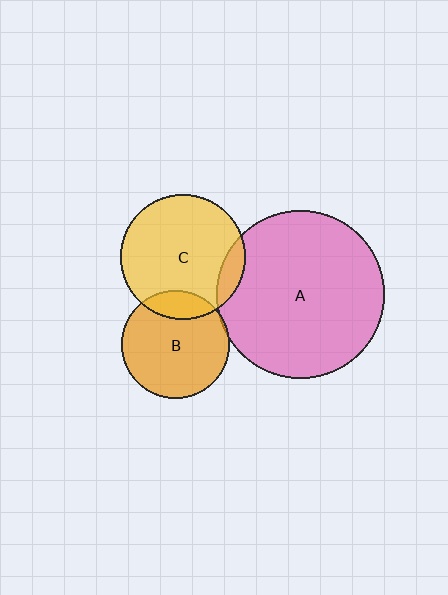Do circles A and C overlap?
Yes.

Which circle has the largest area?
Circle A (pink).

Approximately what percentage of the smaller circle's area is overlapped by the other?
Approximately 10%.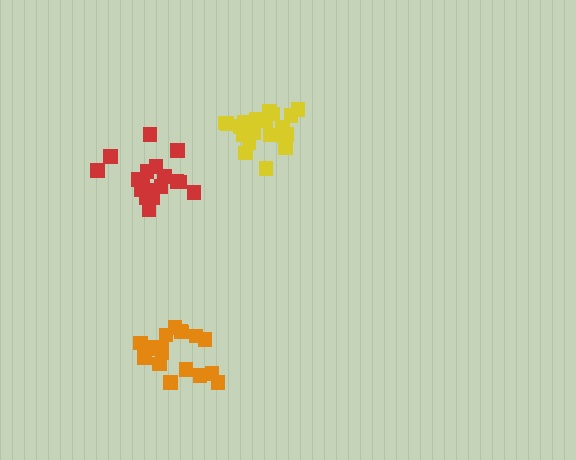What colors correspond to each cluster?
The clusters are colored: orange, red, yellow.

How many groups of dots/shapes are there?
There are 3 groups.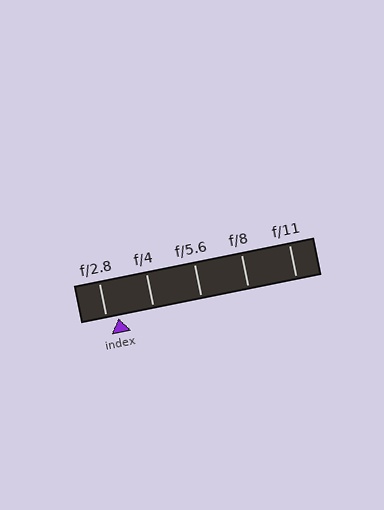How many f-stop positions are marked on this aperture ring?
There are 5 f-stop positions marked.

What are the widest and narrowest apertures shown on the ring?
The widest aperture shown is f/2.8 and the narrowest is f/11.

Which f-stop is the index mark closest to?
The index mark is closest to f/2.8.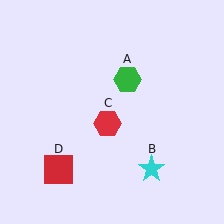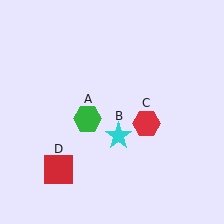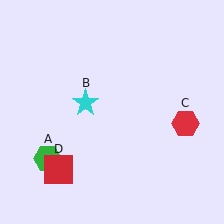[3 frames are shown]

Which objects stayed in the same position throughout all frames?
Red square (object D) remained stationary.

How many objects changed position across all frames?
3 objects changed position: green hexagon (object A), cyan star (object B), red hexagon (object C).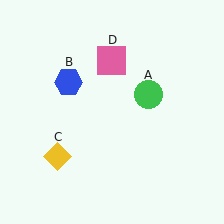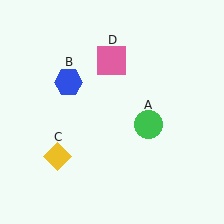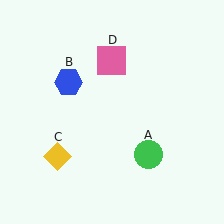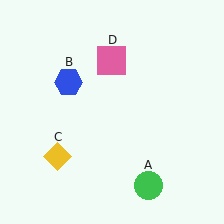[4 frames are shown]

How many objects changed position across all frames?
1 object changed position: green circle (object A).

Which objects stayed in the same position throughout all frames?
Blue hexagon (object B) and yellow diamond (object C) and pink square (object D) remained stationary.